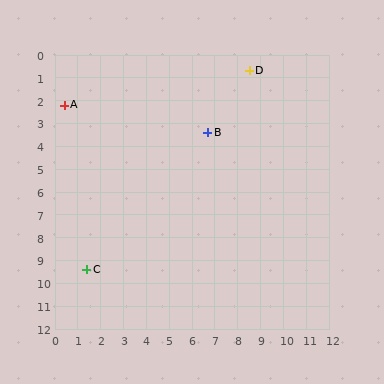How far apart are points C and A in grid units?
Points C and A are about 7.3 grid units apart.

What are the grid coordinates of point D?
Point D is at approximately (8.5, 0.7).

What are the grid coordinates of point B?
Point B is at approximately (6.7, 3.4).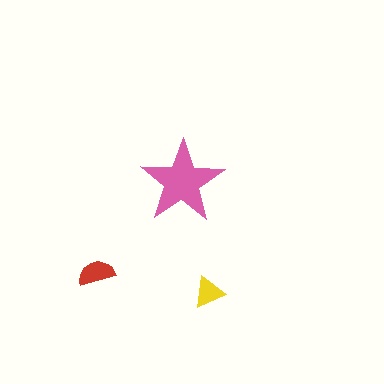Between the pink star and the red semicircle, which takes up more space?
The pink star.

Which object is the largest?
The pink star.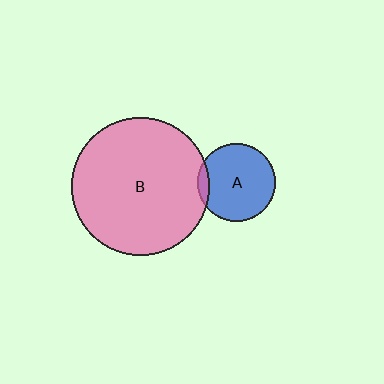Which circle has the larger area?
Circle B (pink).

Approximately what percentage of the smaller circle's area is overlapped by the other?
Approximately 10%.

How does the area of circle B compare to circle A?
Approximately 3.1 times.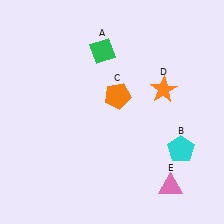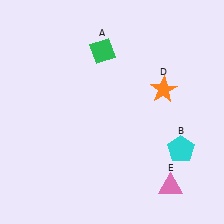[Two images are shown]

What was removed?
The orange pentagon (C) was removed in Image 2.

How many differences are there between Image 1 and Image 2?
There is 1 difference between the two images.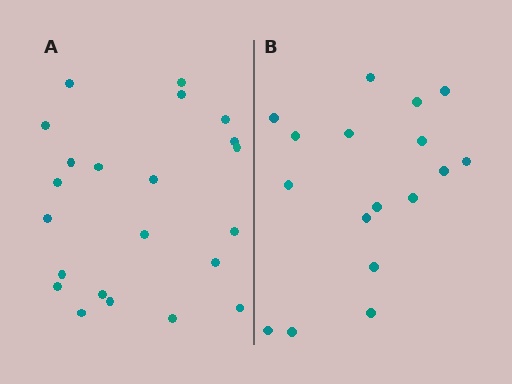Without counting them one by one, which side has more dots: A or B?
Region A (the left region) has more dots.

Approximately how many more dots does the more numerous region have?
Region A has about 5 more dots than region B.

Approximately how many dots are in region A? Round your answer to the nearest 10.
About 20 dots. (The exact count is 22, which rounds to 20.)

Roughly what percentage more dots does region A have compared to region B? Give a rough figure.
About 30% more.